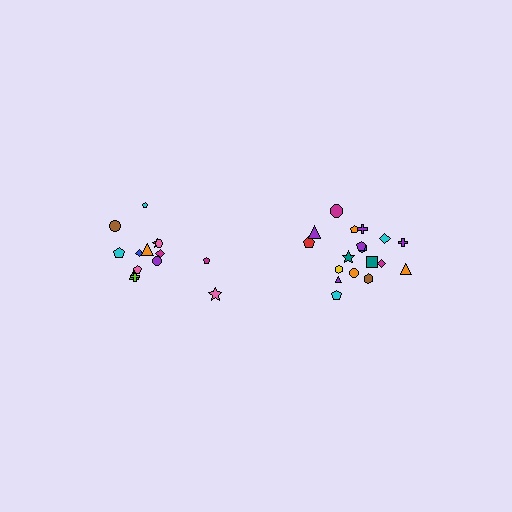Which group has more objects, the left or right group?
The right group.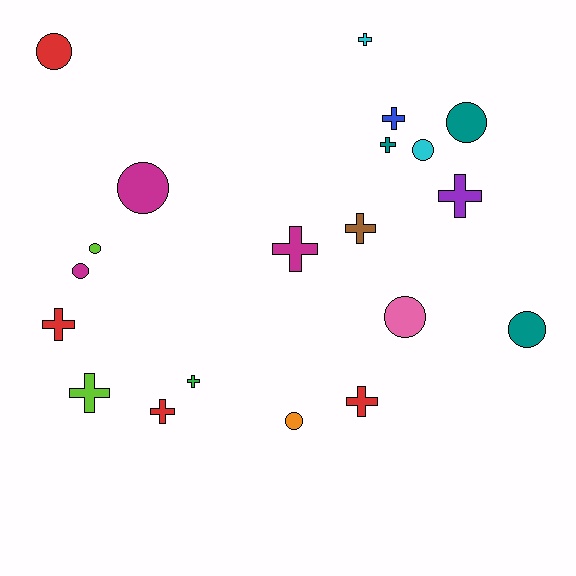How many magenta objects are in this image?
There are 3 magenta objects.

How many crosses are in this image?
There are 11 crosses.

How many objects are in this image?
There are 20 objects.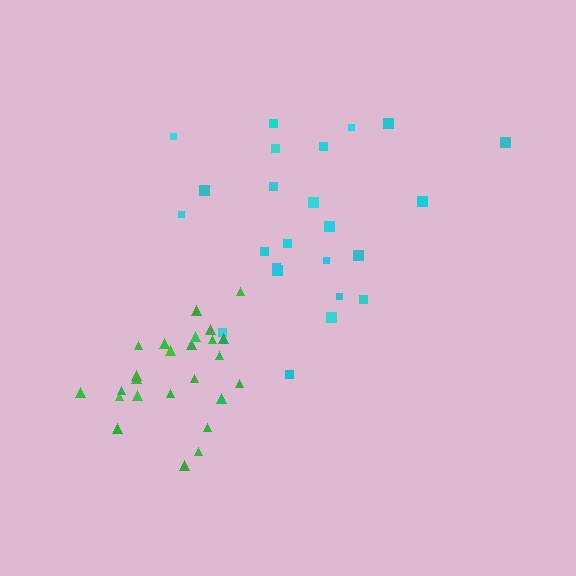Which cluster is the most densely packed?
Green.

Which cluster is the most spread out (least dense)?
Cyan.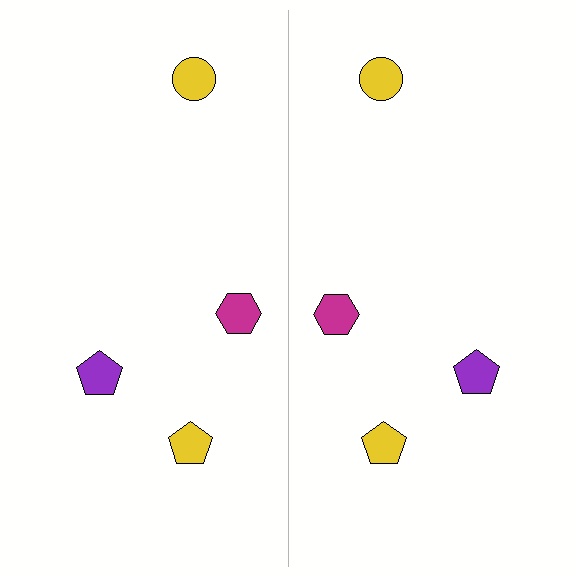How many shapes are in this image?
There are 8 shapes in this image.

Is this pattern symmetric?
Yes, this pattern has bilateral (reflection) symmetry.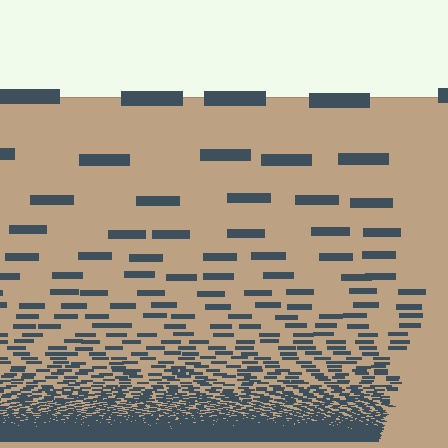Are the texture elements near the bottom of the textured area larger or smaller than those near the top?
Smaller. The gradient is inverted — elements near the bottom are smaller and denser.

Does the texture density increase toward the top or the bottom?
Density increases toward the bottom.